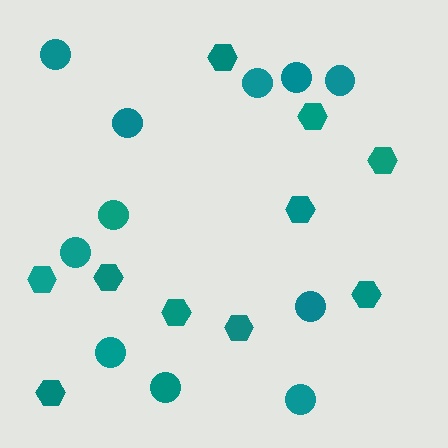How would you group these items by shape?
There are 2 groups: one group of hexagons (10) and one group of circles (11).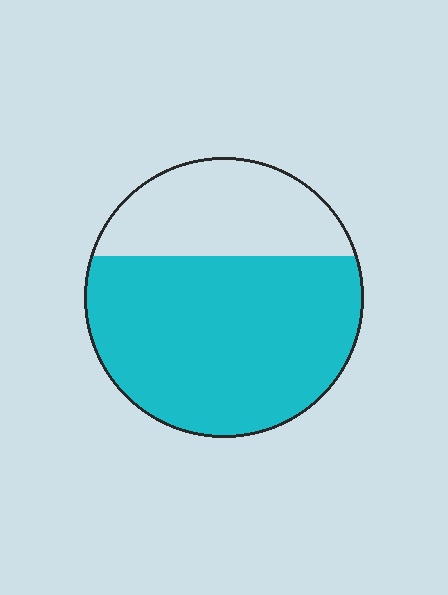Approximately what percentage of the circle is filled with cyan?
Approximately 70%.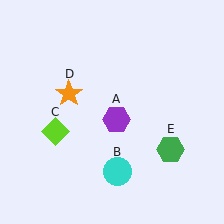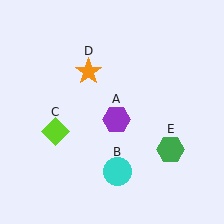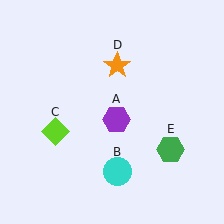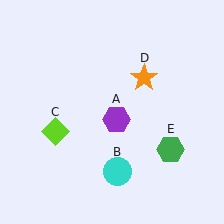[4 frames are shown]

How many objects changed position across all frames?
1 object changed position: orange star (object D).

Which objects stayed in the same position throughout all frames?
Purple hexagon (object A) and cyan circle (object B) and lime diamond (object C) and green hexagon (object E) remained stationary.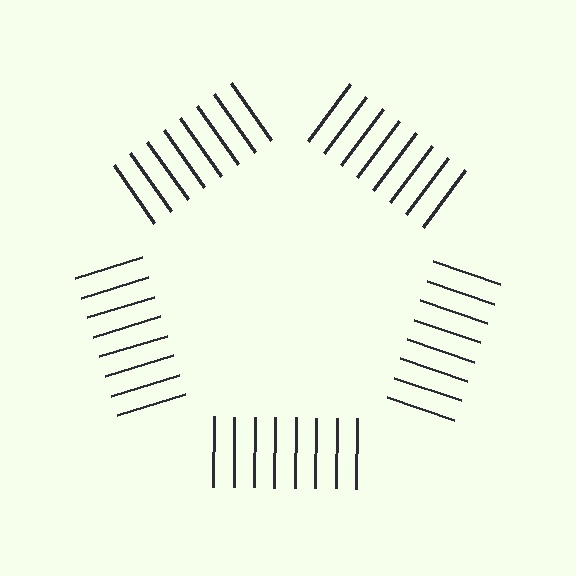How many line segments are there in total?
40 — 8 along each of the 5 edges.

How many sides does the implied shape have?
5 sides — the line-ends trace a pentagon.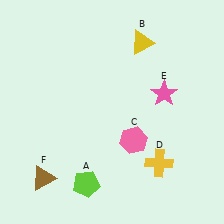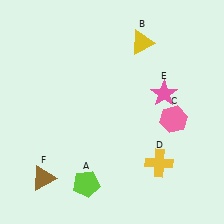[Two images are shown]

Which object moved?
The pink hexagon (C) moved right.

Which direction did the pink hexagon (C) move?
The pink hexagon (C) moved right.